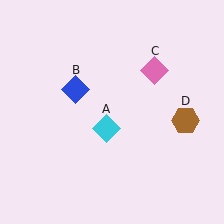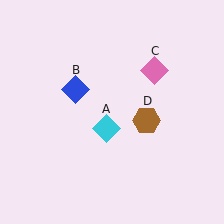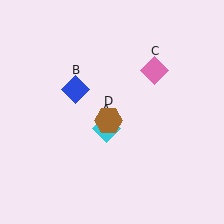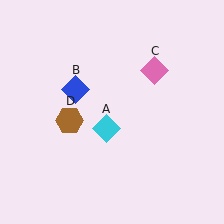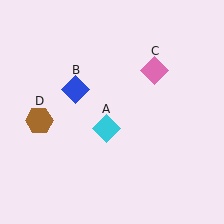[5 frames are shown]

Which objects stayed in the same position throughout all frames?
Cyan diamond (object A) and blue diamond (object B) and pink diamond (object C) remained stationary.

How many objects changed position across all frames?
1 object changed position: brown hexagon (object D).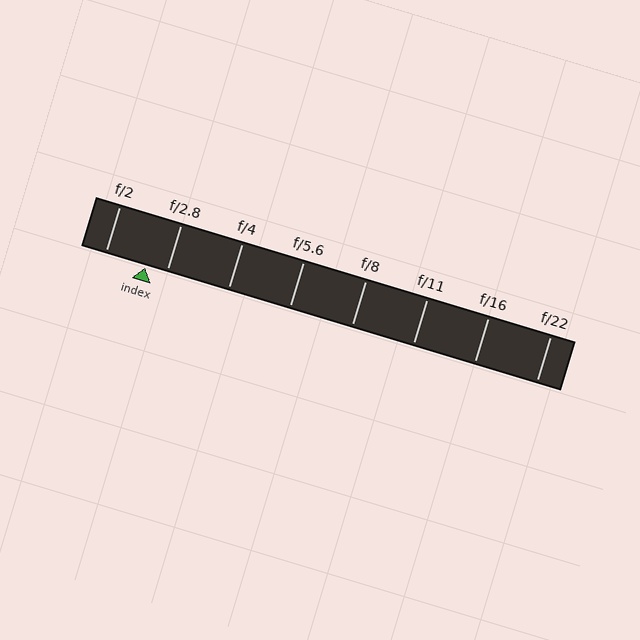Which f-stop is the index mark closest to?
The index mark is closest to f/2.8.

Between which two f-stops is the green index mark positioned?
The index mark is between f/2 and f/2.8.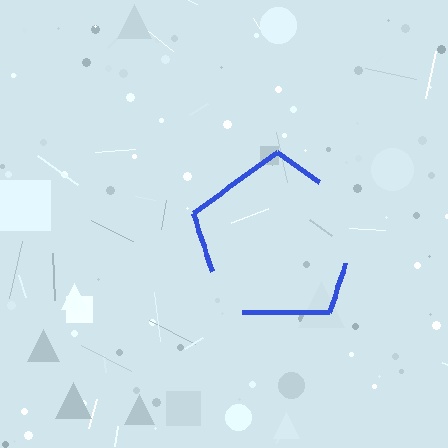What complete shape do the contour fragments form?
The contour fragments form a pentagon.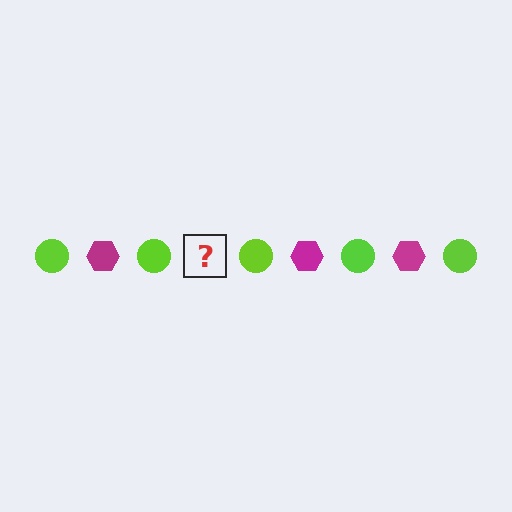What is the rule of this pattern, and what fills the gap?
The rule is that the pattern alternates between lime circle and magenta hexagon. The gap should be filled with a magenta hexagon.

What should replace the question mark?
The question mark should be replaced with a magenta hexagon.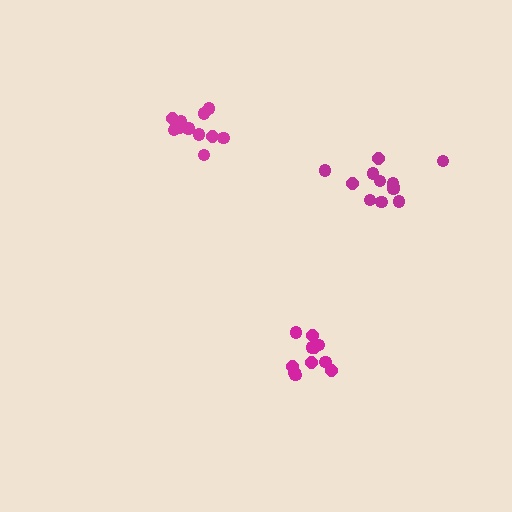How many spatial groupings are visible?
There are 3 spatial groupings.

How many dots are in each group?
Group 1: 11 dots, Group 2: 12 dots, Group 3: 12 dots (35 total).